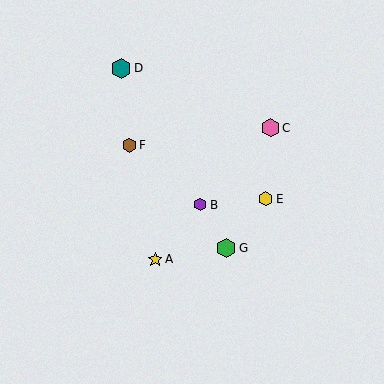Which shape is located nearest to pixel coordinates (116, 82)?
The teal hexagon (labeled D) at (121, 68) is nearest to that location.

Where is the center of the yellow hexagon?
The center of the yellow hexagon is at (266, 199).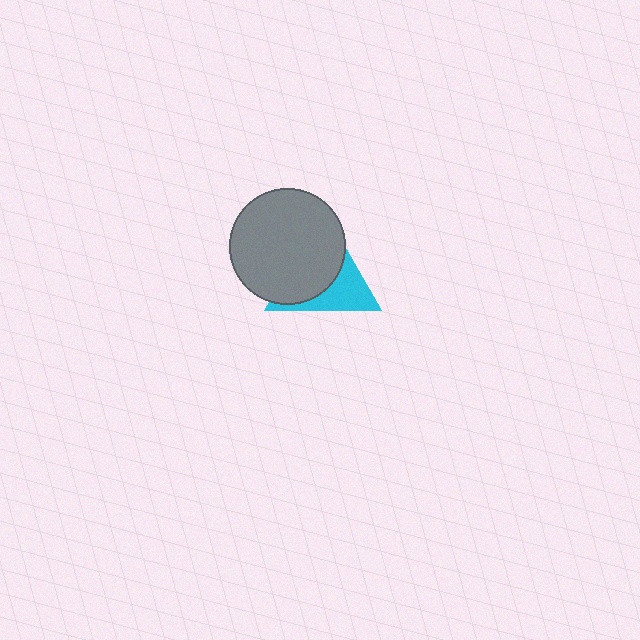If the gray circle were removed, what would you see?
You would see the complete cyan triangle.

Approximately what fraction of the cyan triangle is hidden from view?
Roughly 60% of the cyan triangle is hidden behind the gray circle.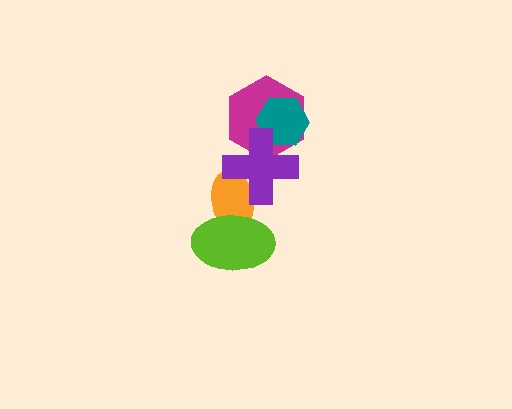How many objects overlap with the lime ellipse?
1 object overlaps with the lime ellipse.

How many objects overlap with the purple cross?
3 objects overlap with the purple cross.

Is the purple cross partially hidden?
No, no other shape covers it.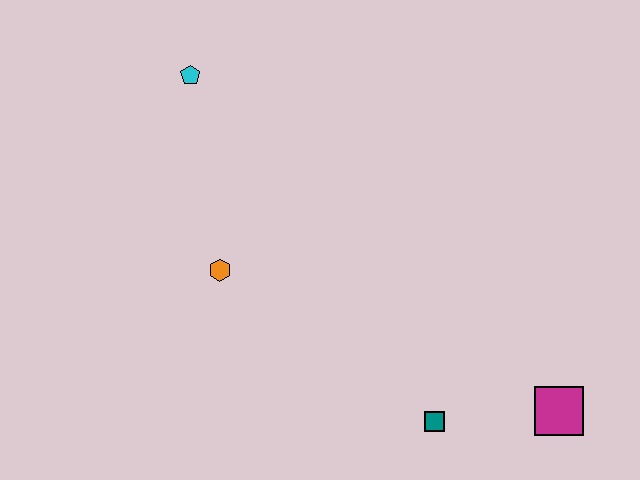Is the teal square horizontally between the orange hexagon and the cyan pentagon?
No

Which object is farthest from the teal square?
The cyan pentagon is farthest from the teal square.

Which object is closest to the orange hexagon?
The cyan pentagon is closest to the orange hexagon.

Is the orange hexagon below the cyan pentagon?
Yes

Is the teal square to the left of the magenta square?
Yes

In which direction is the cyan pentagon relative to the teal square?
The cyan pentagon is above the teal square.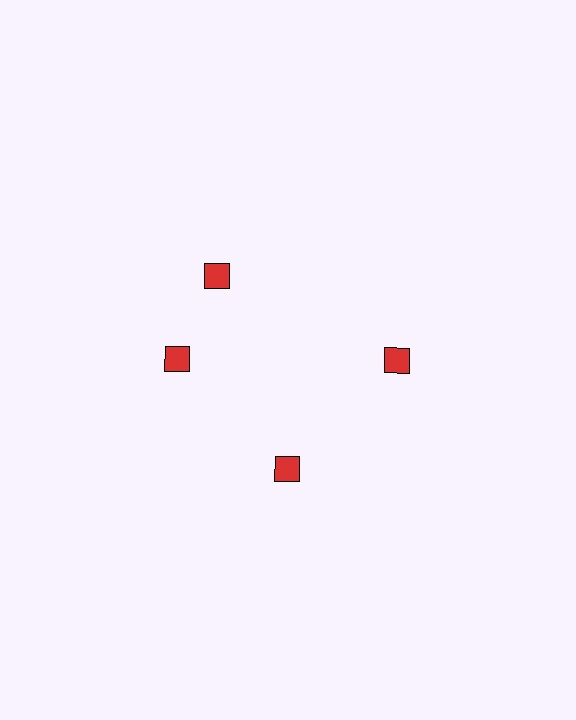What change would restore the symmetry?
The symmetry would be restored by rotating it back into even spacing with its neighbors so that all 4 diamonds sit at equal angles and equal distance from the center.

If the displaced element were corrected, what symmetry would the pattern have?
It would have 4-fold rotational symmetry — the pattern would map onto itself every 90 degrees.